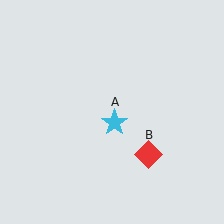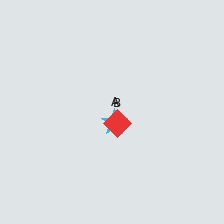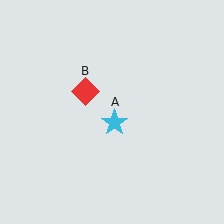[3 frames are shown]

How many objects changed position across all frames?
1 object changed position: red diamond (object B).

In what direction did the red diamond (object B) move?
The red diamond (object B) moved up and to the left.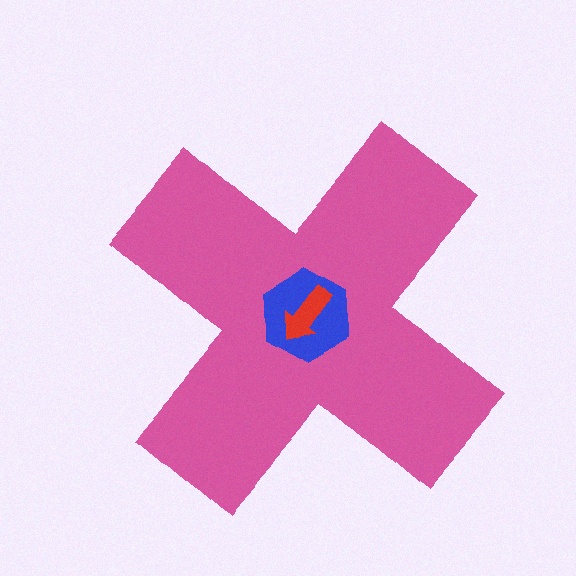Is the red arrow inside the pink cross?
Yes.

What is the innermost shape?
The red arrow.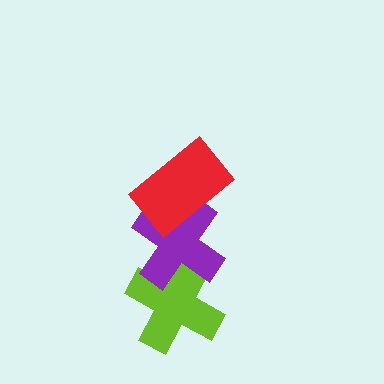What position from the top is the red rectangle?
The red rectangle is 1st from the top.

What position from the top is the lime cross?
The lime cross is 3rd from the top.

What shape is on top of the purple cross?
The red rectangle is on top of the purple cross.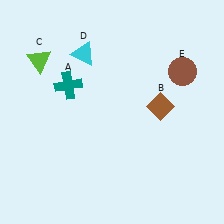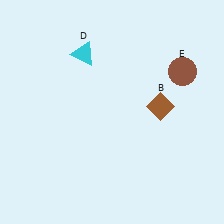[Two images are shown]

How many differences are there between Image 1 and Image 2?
There are 2 differences between the two images.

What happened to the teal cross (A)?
The teal cross (A) was removed in Image 2. It was in the top-left area of Image 1.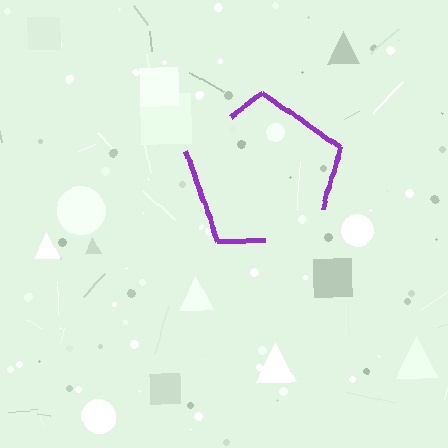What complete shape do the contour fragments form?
The contour fragments form a pentagon.